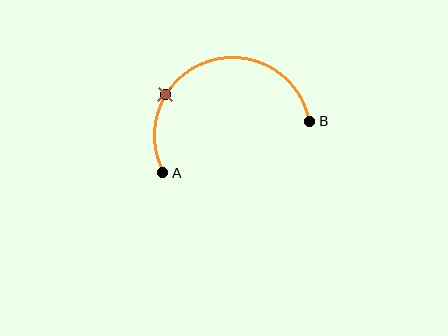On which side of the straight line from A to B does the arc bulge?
The arc bulges above the straight line connecting A and B.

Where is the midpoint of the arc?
The arc midpoint is the point on the curve farthest from the straight line joining A and B. It sits above that line.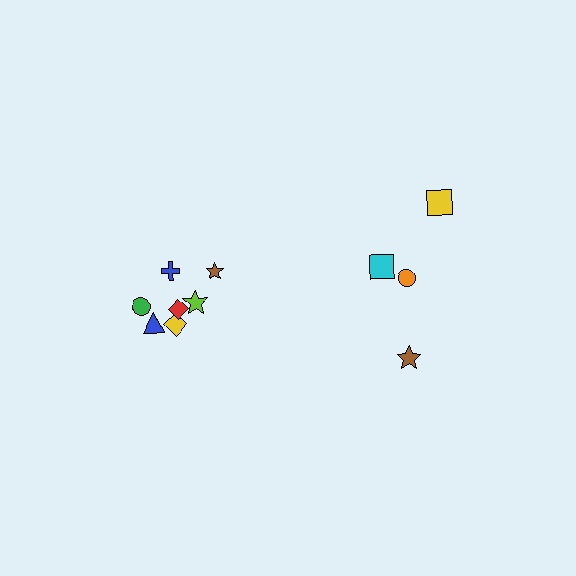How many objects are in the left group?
There are 7 objects.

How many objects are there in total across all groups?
There are 11 objects.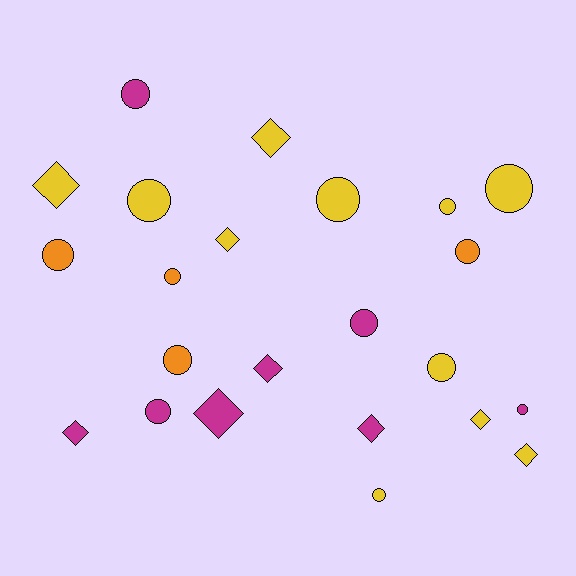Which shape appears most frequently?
Circle, with 14 objects.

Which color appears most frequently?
Yellow, with 11 objects.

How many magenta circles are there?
There are 4 magenta circles.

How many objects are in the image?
There are 23 objects.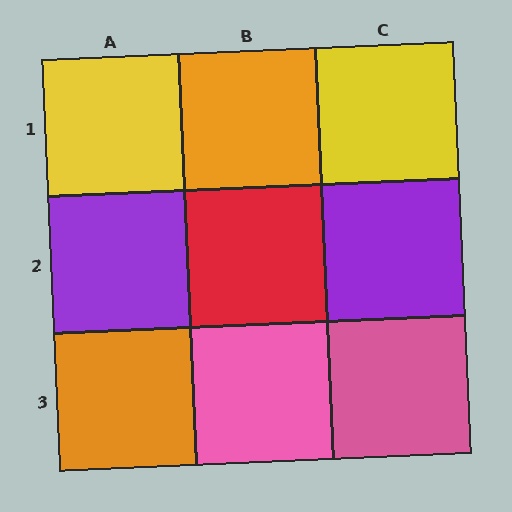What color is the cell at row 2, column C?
Purple.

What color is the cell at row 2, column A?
Purple.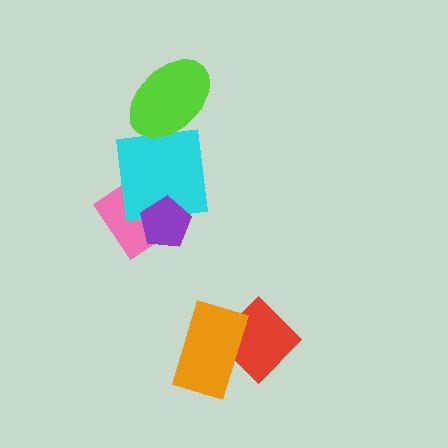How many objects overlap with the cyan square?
3 objects overlap with the cyan square.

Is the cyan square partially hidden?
Yes, it is partially covered by another shape.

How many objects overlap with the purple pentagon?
2 objects overlap with the purple pentagon.